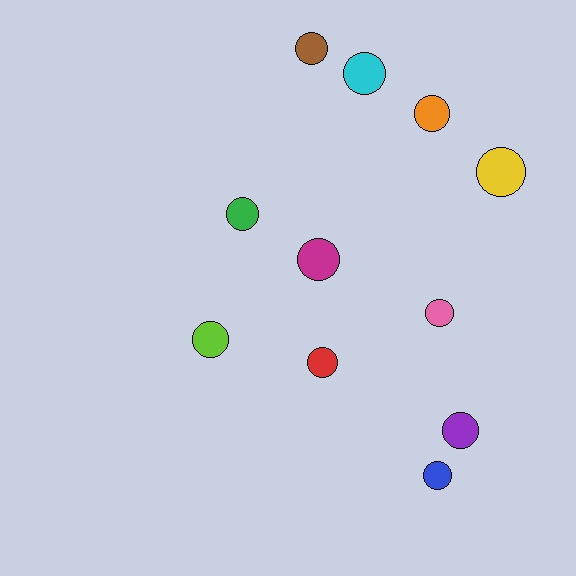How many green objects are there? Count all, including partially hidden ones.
There is 1 green object.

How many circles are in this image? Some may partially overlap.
There are 11 circles.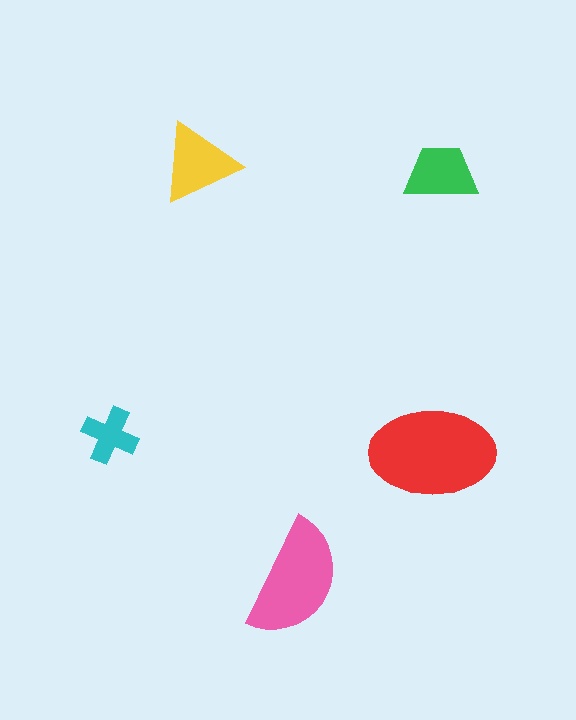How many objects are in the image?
There are 5 objects in the image.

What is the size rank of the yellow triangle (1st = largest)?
3rd.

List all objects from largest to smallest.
The red ellipse, the pink semicircle, the yellow triangle, the green trapezoid, the cyan cross.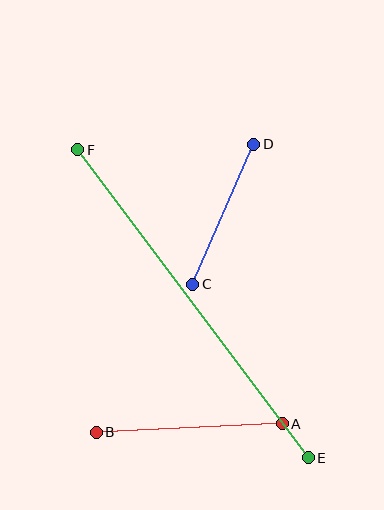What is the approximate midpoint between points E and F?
The midpoint is at approximately (193, 304) pixels.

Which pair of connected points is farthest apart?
Points E and F are farthest apart.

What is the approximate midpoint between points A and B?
The midpoint is at approximately (189, 428) pixels.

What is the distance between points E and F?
The distance is approximately 385 pixels.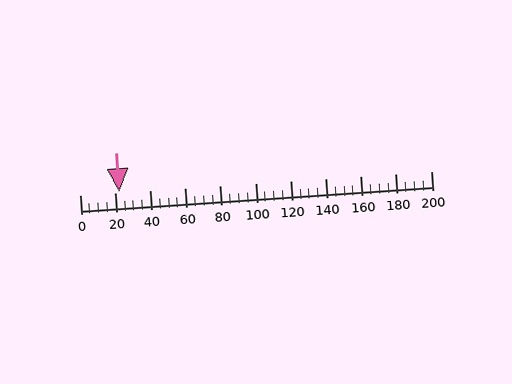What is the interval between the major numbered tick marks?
The major tick marks are spaced 20 units apart.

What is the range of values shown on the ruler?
The ruler shows values from 0 to 200.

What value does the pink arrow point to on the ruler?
The pink arrow points to approximately 22.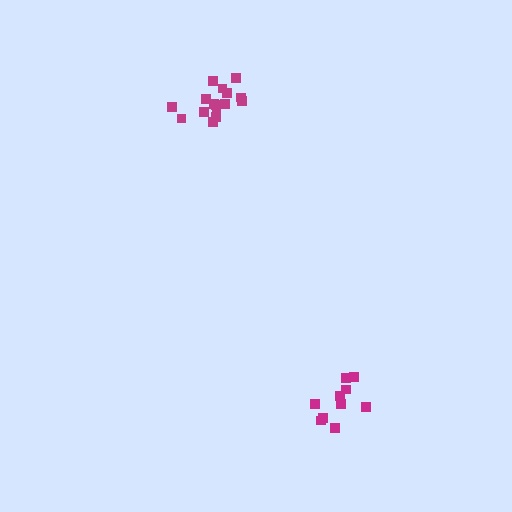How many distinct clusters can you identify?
There are 2 distinct clusters.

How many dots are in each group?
Group 1: 16 dots, Group 2: 10 dots (26 total).